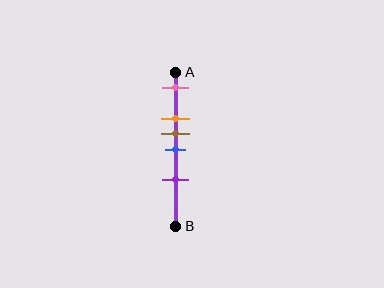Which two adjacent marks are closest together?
The brown and blue marks are the closest adjacent pair.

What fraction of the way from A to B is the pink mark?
The pink mark is approximately 10% (0.1) of the way from A to B.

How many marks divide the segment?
There are 5 marks dividing the segment.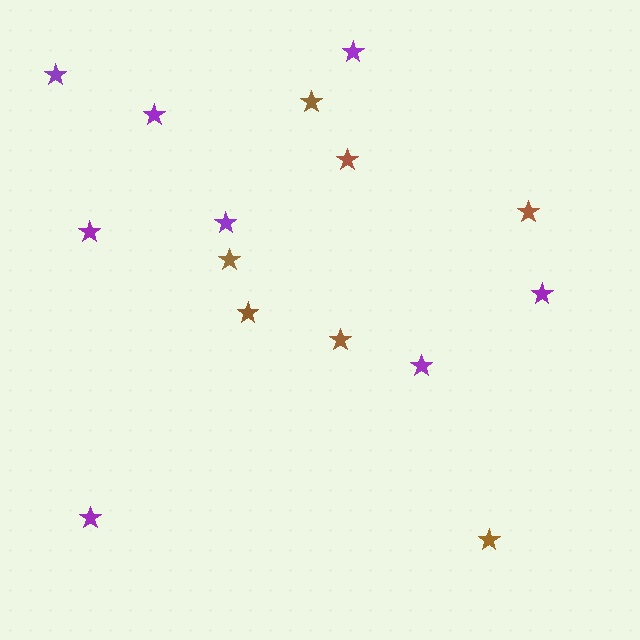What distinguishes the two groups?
There are 2 groups: one group of brown stars (7) and one group of purple stars (8).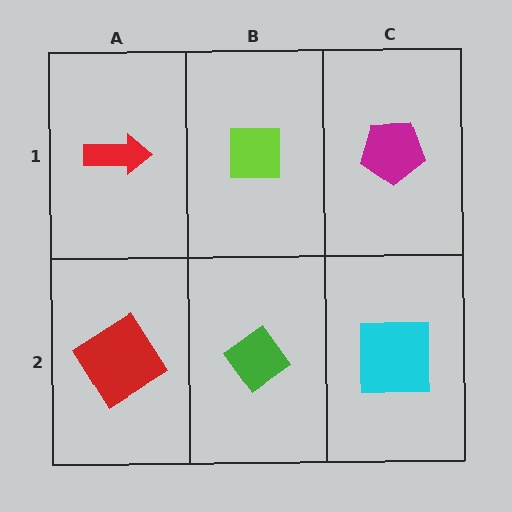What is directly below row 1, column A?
A red diamond.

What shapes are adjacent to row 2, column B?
A lime square (row 1, column B), a red diamond (row 2, column A), a cyan square (row 2, column C).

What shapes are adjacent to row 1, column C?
A cyan square (row 2, column C), a lime square (row 1, column B).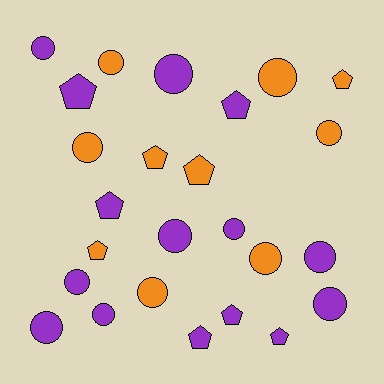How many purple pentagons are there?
There are 6 purple pentagons.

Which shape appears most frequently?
Circle, with 15 objects.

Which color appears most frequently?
Purple, with 15 objects.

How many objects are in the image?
There are 25 objects.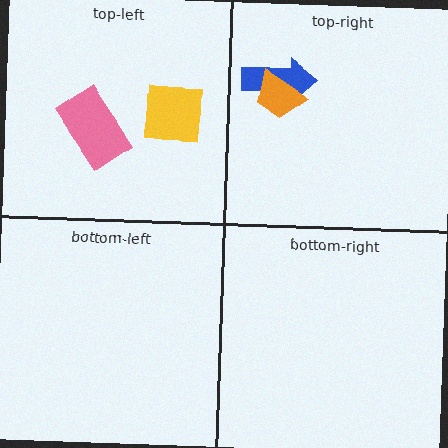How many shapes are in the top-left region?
2.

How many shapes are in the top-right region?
2.